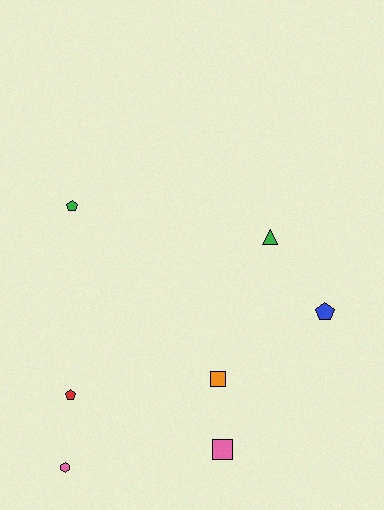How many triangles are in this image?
There is 1 triangle.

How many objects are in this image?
There are 7 objects.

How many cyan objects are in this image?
There are no cyan objects.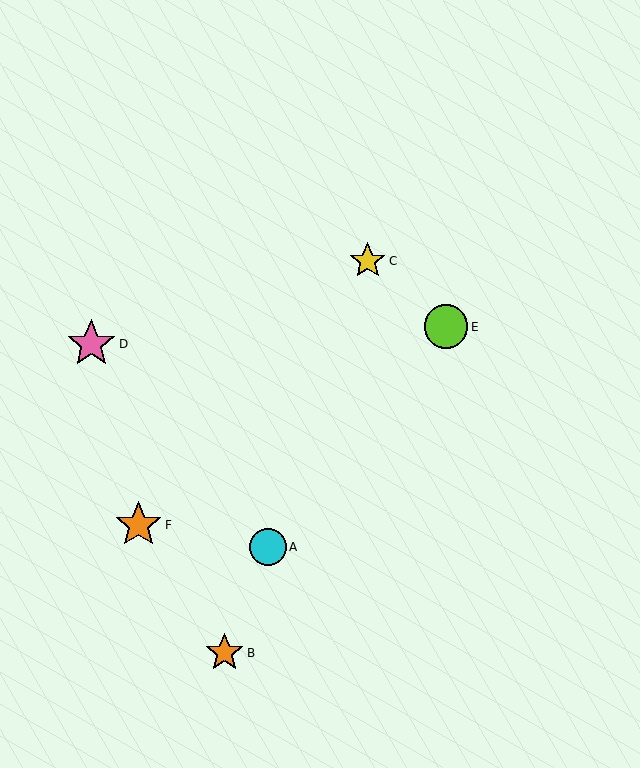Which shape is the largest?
The pink star (labeled D) is the largest.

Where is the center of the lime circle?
The center of the lime circle is at (446, 327).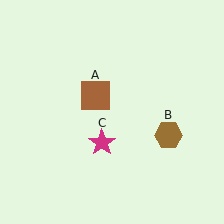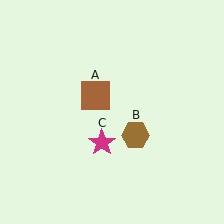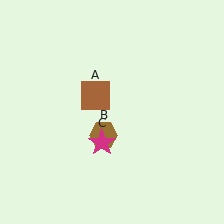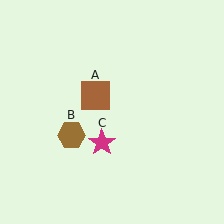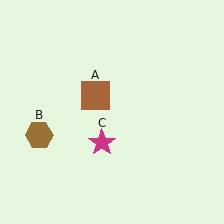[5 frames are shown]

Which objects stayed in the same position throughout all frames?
Brown square (object A) and magenta star (object C) remained stationary.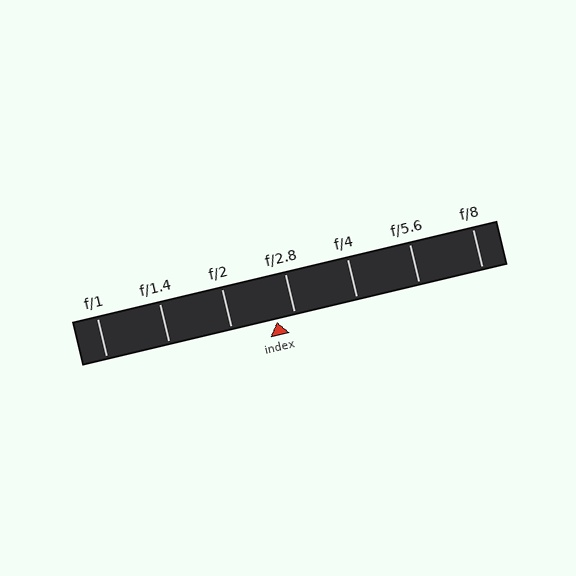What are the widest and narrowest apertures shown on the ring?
The widest aperture shown is f/1 and the narrowest is f/8.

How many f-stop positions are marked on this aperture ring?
There are 7 f-stop positions marked.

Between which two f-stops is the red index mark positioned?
The index mark is between f/2 and f/2.8.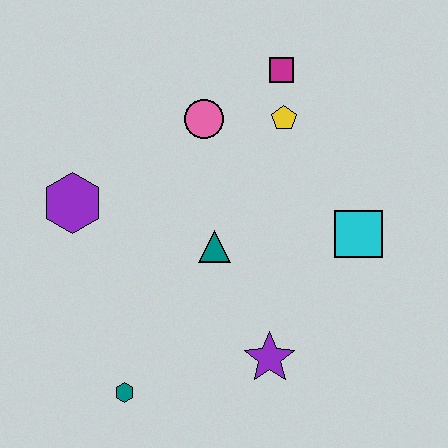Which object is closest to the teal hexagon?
The purple star is closest to the teal hexagon.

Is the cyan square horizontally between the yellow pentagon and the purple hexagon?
No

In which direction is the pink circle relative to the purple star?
The pink circle is above the purple star.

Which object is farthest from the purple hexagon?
The cyan square is farthest from the purple hexagon.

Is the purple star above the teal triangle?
No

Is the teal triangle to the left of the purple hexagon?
No